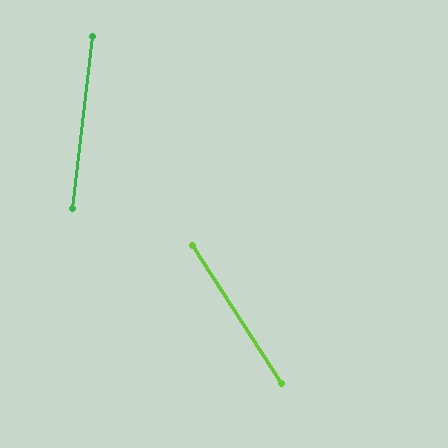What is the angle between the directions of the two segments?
Approximately 39 degrees.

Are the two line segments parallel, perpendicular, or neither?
Neither parallel nor perpendicular — they differ by about 39°.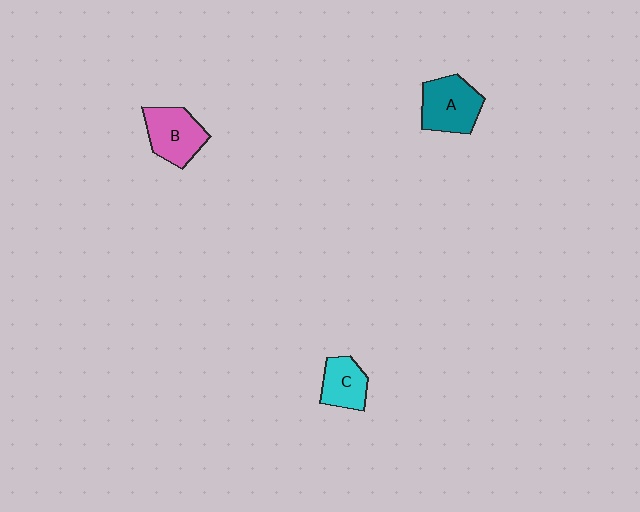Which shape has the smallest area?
Shape C (cyan).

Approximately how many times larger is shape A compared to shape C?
Approximately 1.4 times.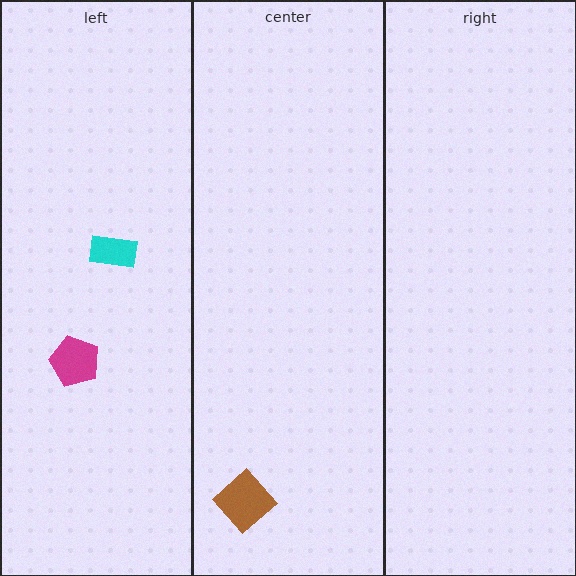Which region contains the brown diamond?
The center region.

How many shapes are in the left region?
2.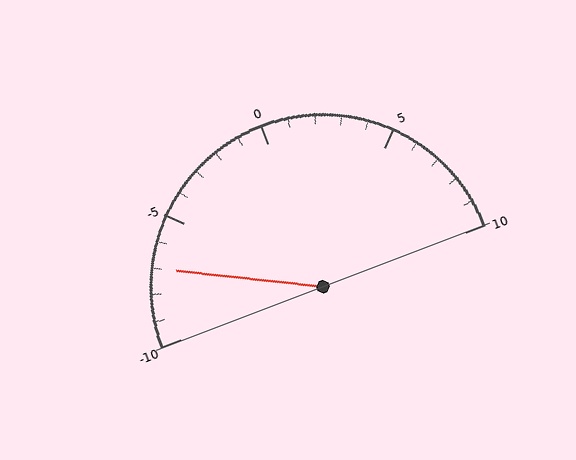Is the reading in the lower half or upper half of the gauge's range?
The reading is in the lower half of the range (-10 to 10).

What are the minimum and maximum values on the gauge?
The gauge ranges from -10 to 10.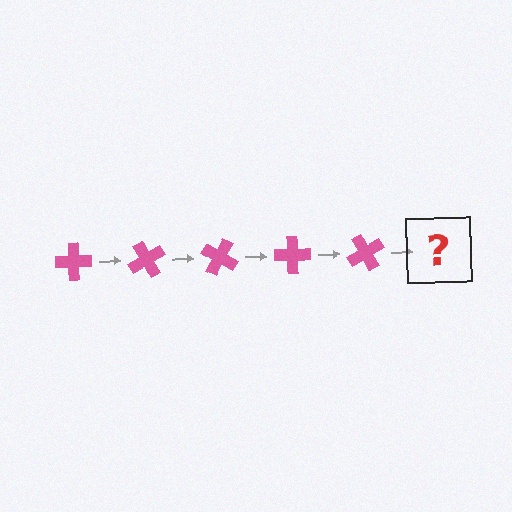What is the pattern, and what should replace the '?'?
The pattern is that the cross rotates 60 degrees each step. The '?' should be a pink cross rotated 300 degrees.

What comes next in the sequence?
The next element should be a pink cross rotated 300 degrees.